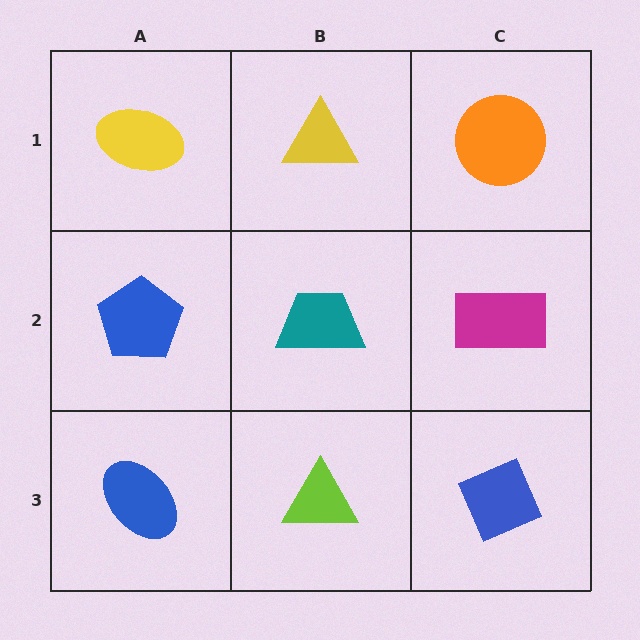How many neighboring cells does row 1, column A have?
2.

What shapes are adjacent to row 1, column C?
A magenta rectangle (row 2, column C), a yellow triangle (row 1, column B).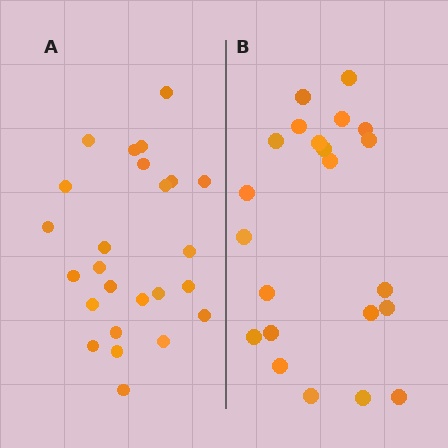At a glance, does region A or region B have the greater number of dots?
Region A (the left region) has more dots.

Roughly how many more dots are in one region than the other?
Region A has just a few more — roughly 2 or 3 more dots than region B.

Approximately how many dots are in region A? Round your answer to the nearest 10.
About 20 dots. (The exact count is 25, which rounds to 20.)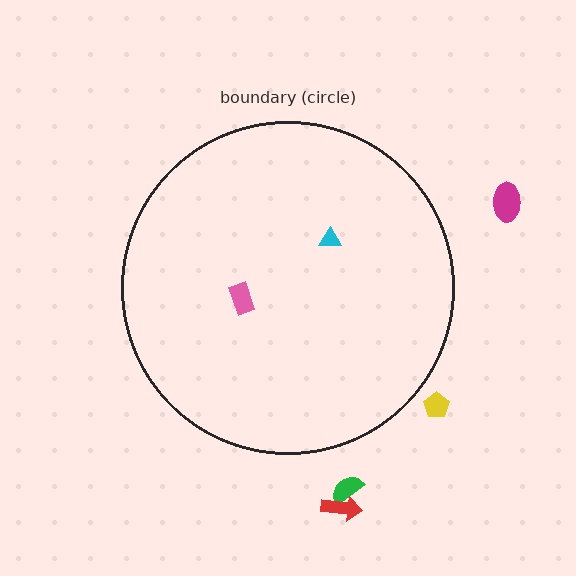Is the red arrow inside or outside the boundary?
Outside.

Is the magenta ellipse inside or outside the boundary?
Outside.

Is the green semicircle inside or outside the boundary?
Outside.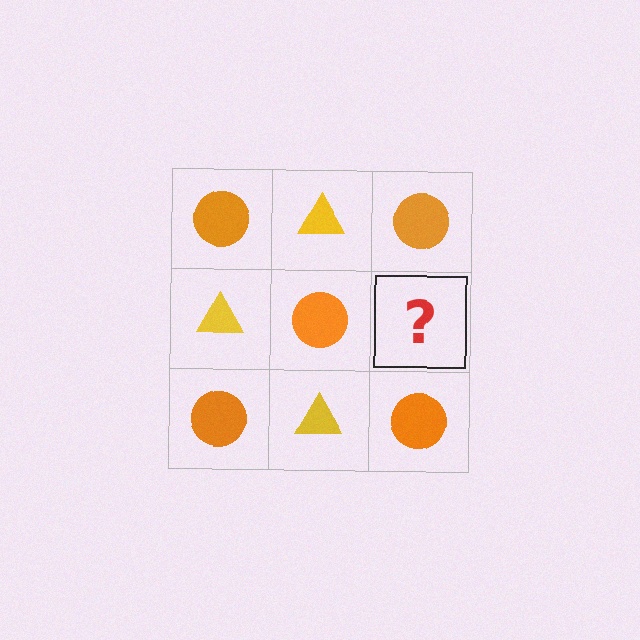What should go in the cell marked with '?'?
The missing cell should contain a yellow triangle.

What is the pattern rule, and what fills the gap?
The rule is that it alternates orange circle and yellow triangle in a checkerboard pattern. The gap should be filled with a yellow triangle.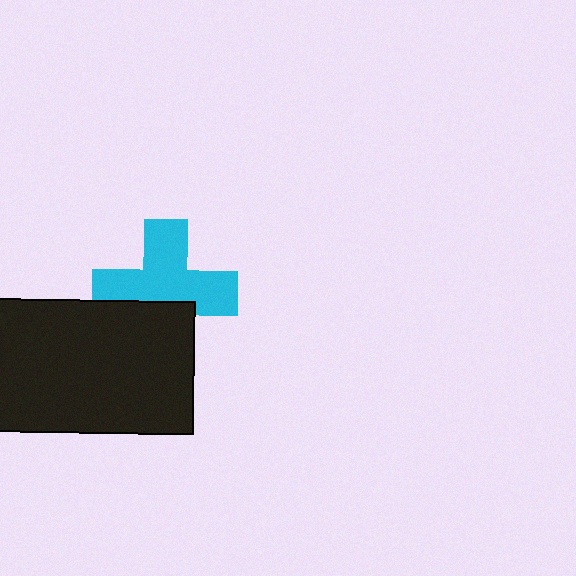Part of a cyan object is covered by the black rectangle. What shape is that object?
It is a cross.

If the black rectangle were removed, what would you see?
You would see the complete cyan cross.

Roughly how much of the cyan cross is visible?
Most of it is visible (roughly 67%).